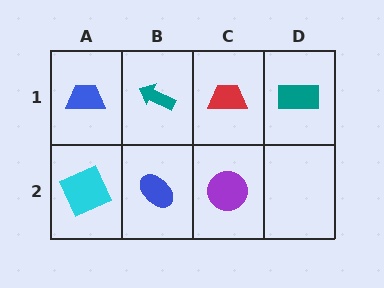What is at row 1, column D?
A teal rectangle.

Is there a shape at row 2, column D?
No, that cell is empty.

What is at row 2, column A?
A cyan square.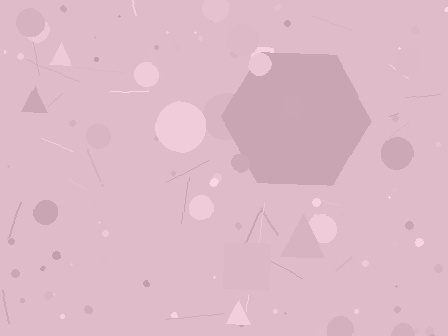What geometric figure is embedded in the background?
A hexagon is embedded in the background.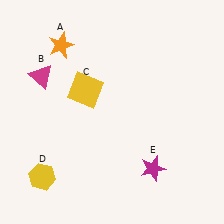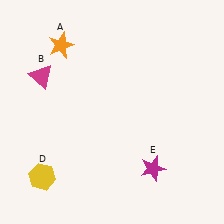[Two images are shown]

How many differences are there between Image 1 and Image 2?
There is 1 difference between the two images.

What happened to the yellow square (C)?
The yellow square (C) was removed in Image 2. It was in the top-left area of Image 1.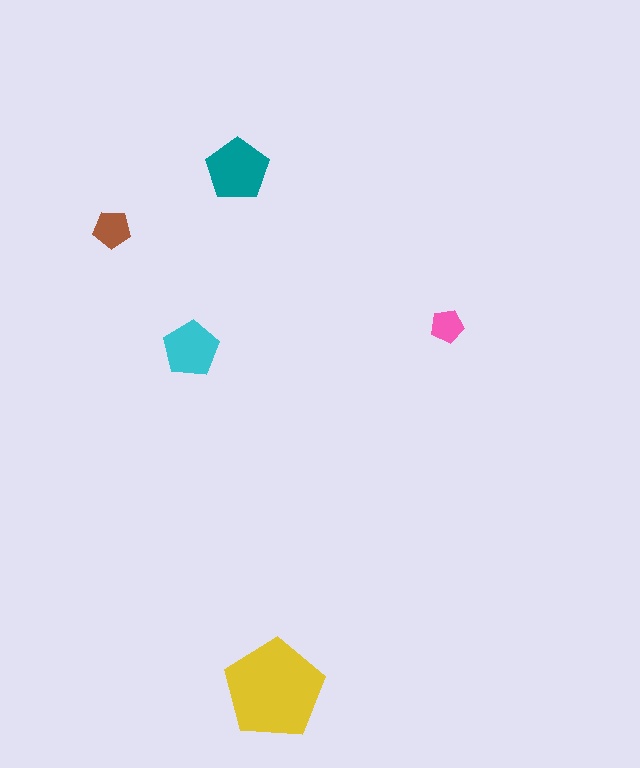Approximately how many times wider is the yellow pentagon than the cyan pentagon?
About 2 times wider.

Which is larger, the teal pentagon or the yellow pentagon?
The yellow one.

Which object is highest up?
The teal pentagon is topmost.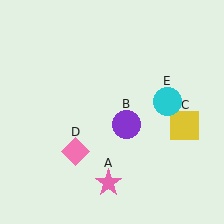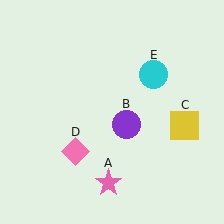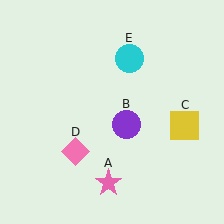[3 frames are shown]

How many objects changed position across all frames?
1 object changed position: cyan circle (object E).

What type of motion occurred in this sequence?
The cyan circle (object E) rotated counterclockwise around the center of the scene.